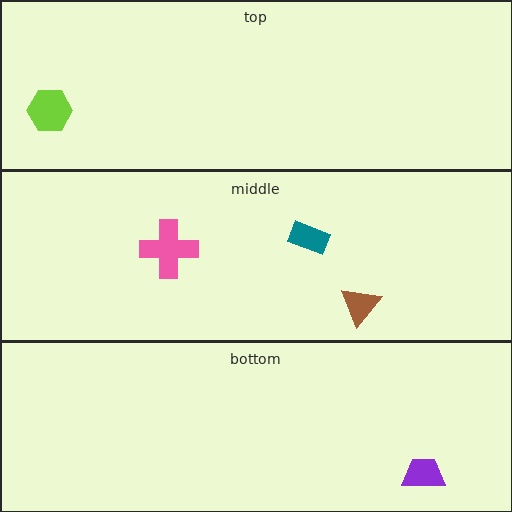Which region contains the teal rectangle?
The middle region.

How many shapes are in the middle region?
3.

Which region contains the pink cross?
The middle region.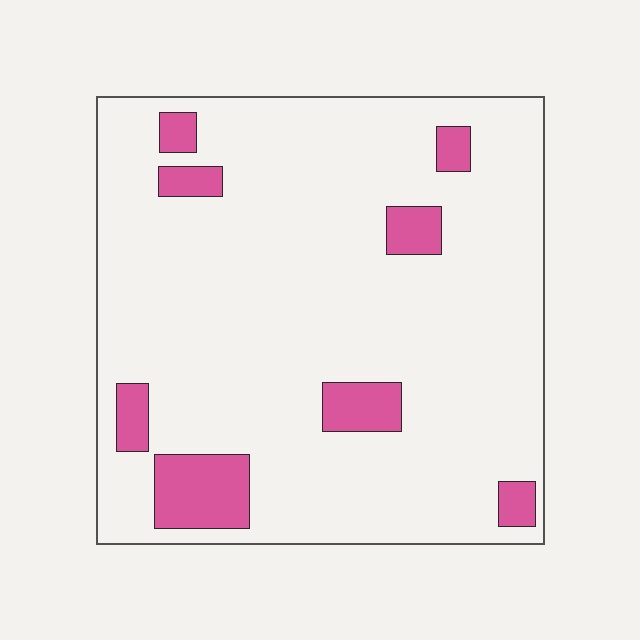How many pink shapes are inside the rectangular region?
8.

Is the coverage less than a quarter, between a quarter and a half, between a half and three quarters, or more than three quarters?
Less than a quarter.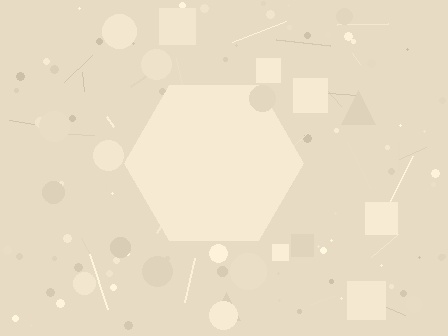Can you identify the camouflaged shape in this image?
The camouflaged shape is a hexagon.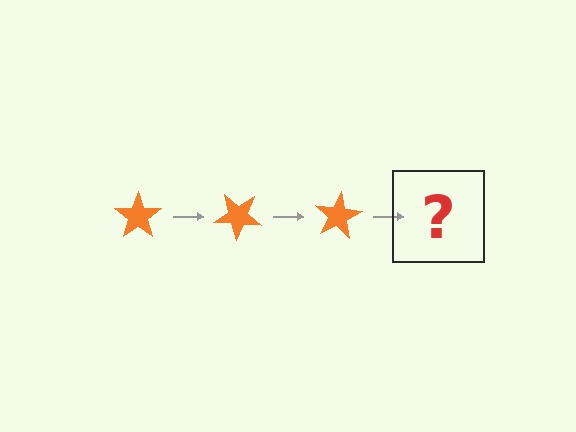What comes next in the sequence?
The next element should be an orange star rotated 120 degrees.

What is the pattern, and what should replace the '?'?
The pattern is that the star rotates 40 degrees each step. The '?' should be an orange star rotated 120 degrees.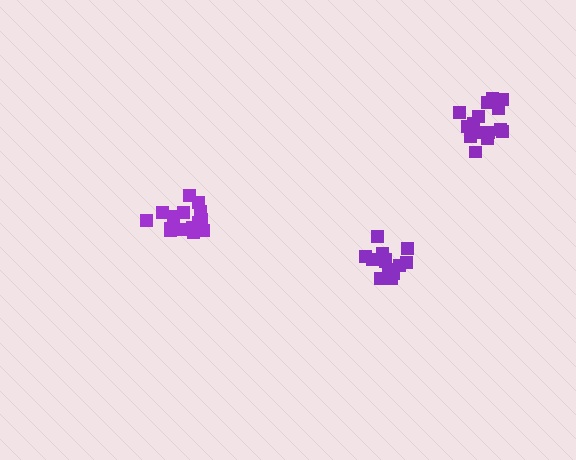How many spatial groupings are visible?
There are 3 spatial groupings.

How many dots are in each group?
Group 1: 16 dots, Group 2: 14 dots, Group 3: 16 dots (46 total).